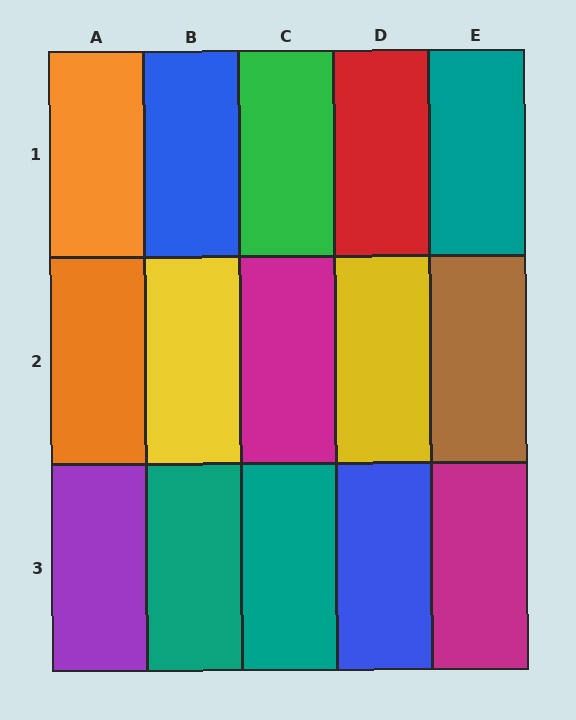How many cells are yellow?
2 cells are yellow.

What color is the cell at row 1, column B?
Blue.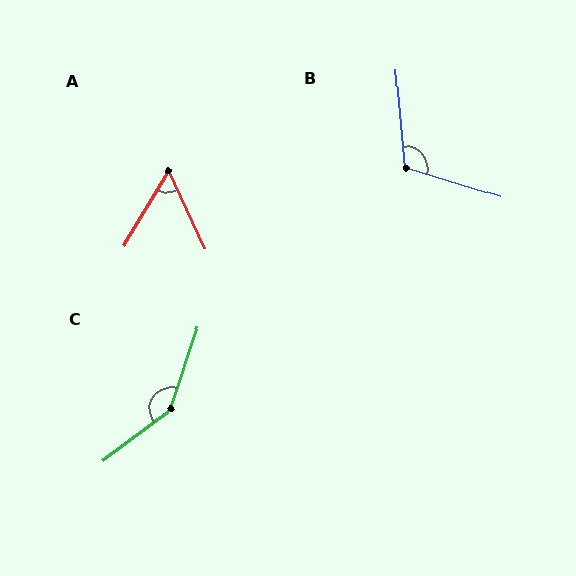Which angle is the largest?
C, at approximately 146 degrees.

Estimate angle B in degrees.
Approximately 112 degrees.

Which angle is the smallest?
A, at approximately 56 degrees.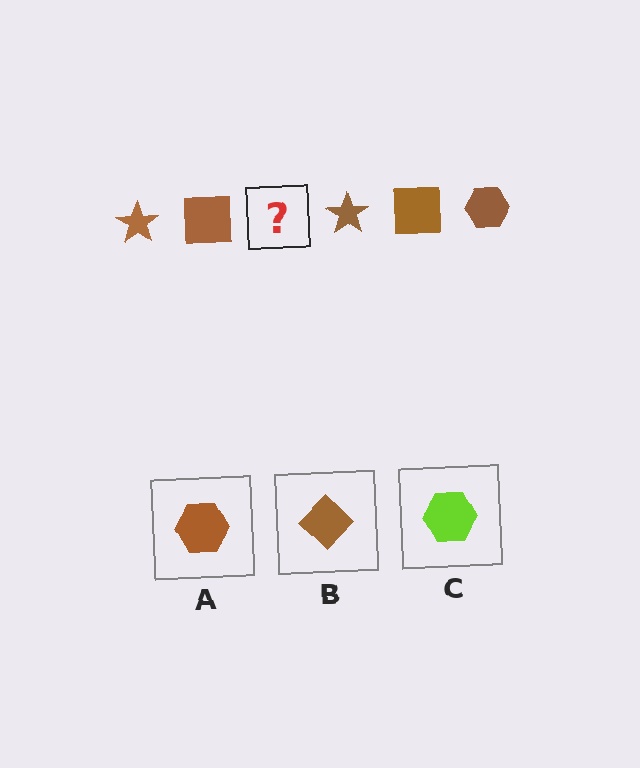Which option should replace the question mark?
Option A.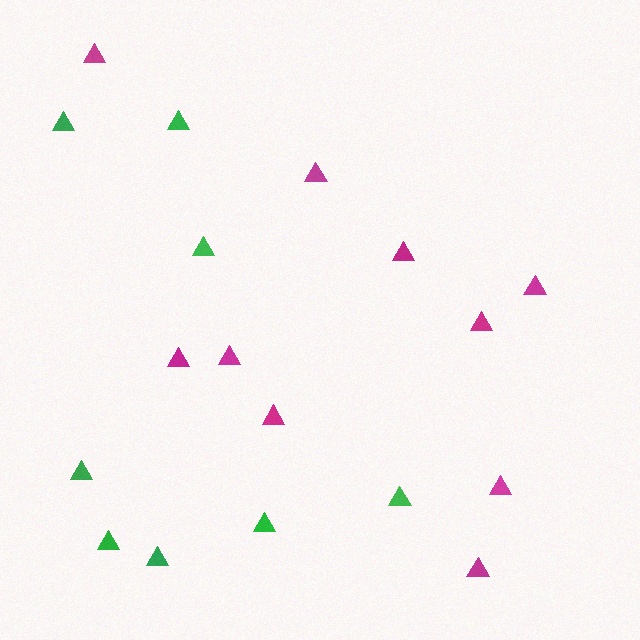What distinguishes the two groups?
There are 2 groups: one group of magenta triangles (10) and one group of green triangles (8).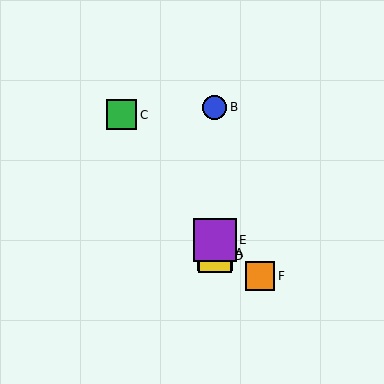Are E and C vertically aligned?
No, E is at x≈215 and C is at x≈122.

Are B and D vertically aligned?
Yes, both are at x≈215.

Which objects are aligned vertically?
Objects A, B, D, E are aligned vertically.